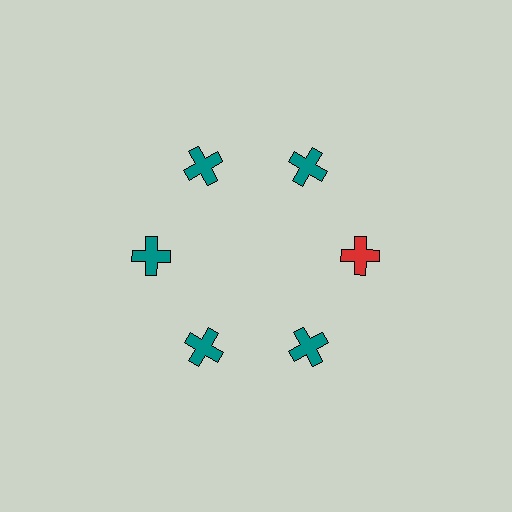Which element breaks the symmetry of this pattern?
The red cross at roughly the 3 o'clock position breaks the symmetry. All other shapes are teal crosses.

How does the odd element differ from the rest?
It has a different color: red instead of teal.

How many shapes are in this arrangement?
There are 6 shapes arranged in a ring pattern.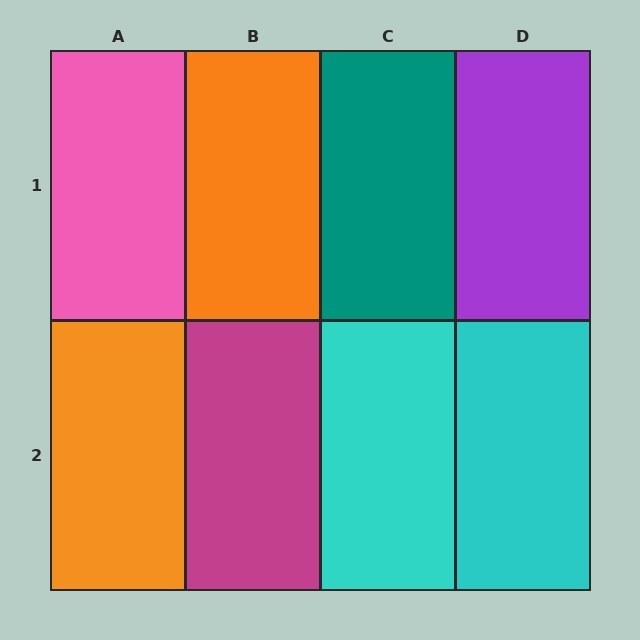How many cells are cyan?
2 cells are cyan.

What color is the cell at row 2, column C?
Cyan.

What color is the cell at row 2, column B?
Magenta.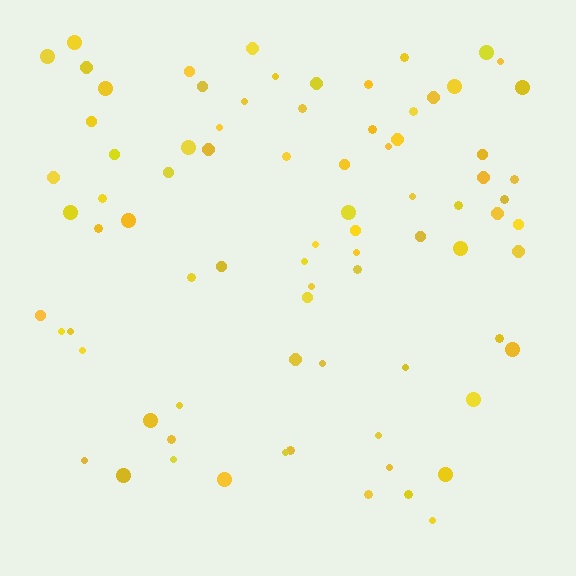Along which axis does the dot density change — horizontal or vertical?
Vertical.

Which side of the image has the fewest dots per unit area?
The bottom.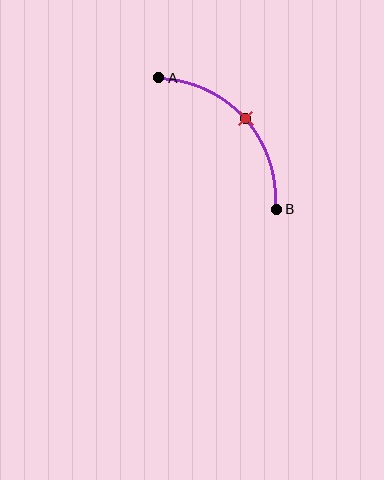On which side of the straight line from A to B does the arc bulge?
The arc bulges above and to the right of the straight line connecting A and B.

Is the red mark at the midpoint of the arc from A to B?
Yes. The red mark lies on the arc at equal arc-length from both A and B — it is the arc midpoint.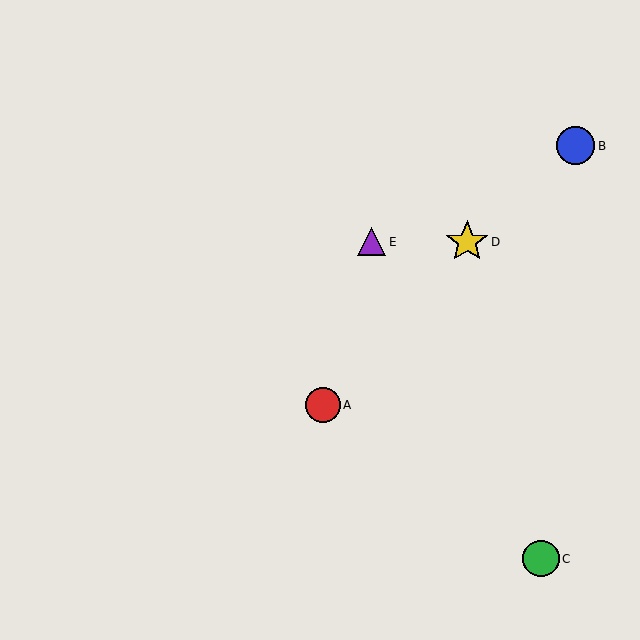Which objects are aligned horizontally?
Objects D, E are aligned horizontally.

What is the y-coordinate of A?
Object A is at y≈405.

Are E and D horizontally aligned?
Yes, both are at y≈242.